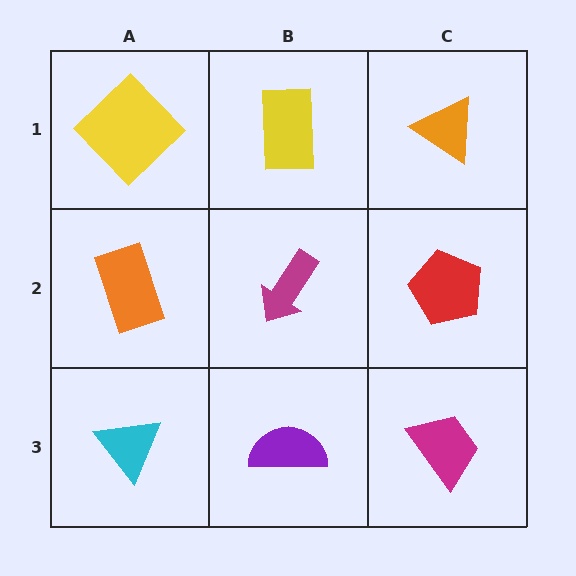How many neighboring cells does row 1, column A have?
2.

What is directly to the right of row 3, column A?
A purple semicircle.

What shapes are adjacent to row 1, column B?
A magenta arrow (row 2, column B), a yellow diamond (row 1, column A), an orange triangle (row 1, column C).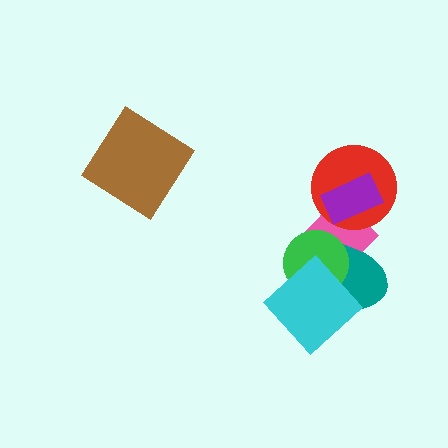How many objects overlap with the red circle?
2 objects overlap with the red circle.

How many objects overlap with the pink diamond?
4 objects overlap with the pink diamond.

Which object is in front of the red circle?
The purple rectangle is in front of the red circle.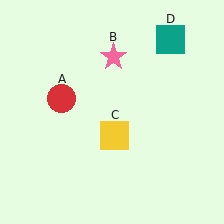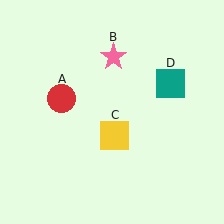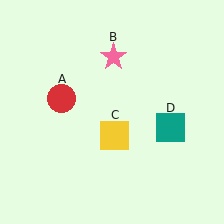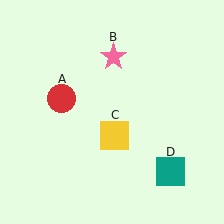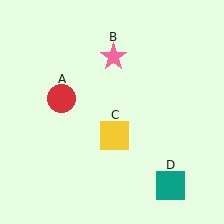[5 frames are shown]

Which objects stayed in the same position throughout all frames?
Red circle (object A) and pink star (object B) and yellow square (object C) remained stationary.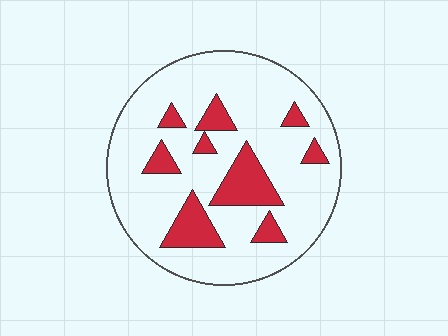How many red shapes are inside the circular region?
9.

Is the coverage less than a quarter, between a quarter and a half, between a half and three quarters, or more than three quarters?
Less than a quarter.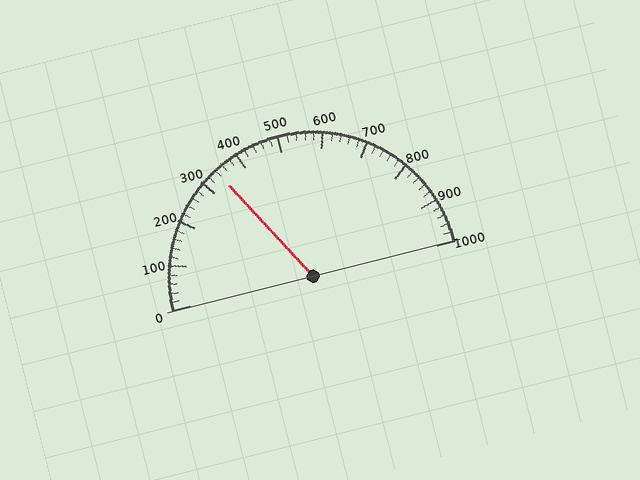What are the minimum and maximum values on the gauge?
The gauge ranges from 0 to 1000.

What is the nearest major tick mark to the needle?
The nearest major tick mark is 300.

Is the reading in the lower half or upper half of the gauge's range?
The reading is in the lower half of the range (0 to 1000).